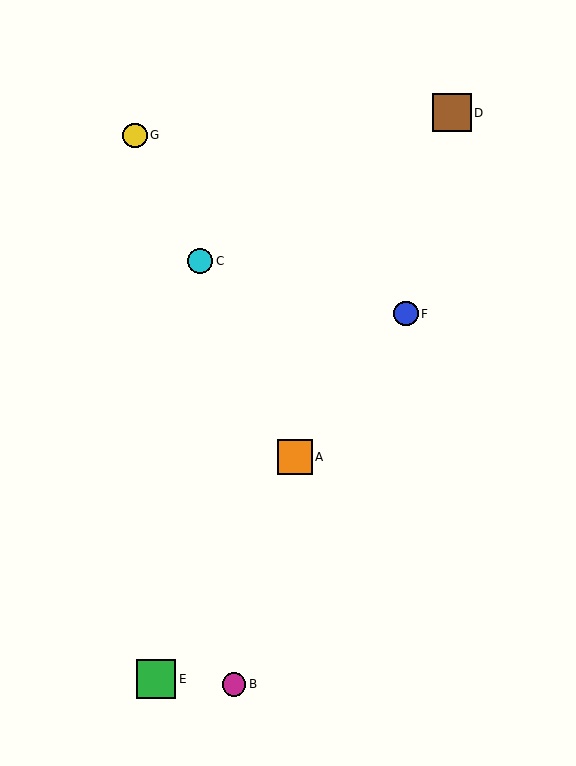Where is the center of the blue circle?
The center of the blue circle is at (406, 314).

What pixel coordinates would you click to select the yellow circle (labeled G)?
Click at (135, 135) to select the yellow circle G.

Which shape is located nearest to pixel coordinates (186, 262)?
The cyan circle (labeled C) at (200, 261) is nearest to that location.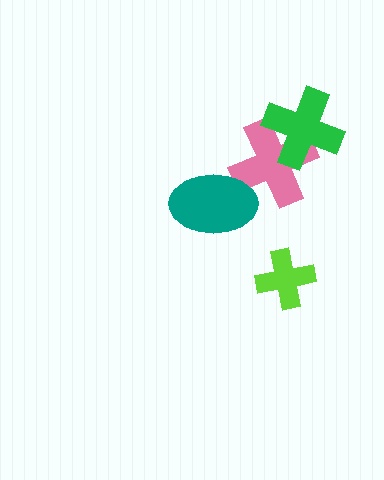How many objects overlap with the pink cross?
2 objects overlap with the pink cross.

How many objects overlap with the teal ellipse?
1 object overlaps with the teal ellipse.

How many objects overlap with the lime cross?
0 objects overlap with the lime cross.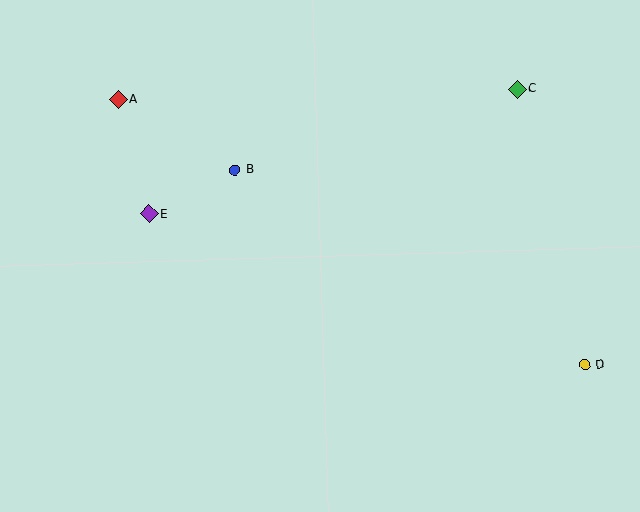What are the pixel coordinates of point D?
Point D is at (585, 365).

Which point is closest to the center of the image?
Point B at (235, 170) is closest to the center.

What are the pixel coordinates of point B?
Point B is at (235, 170).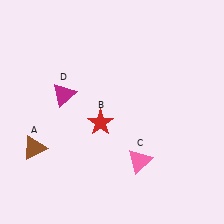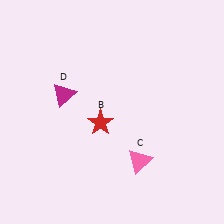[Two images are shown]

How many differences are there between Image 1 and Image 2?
There is 1 difference between the two images.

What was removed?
The brown triangle (A) was removed in Image 2.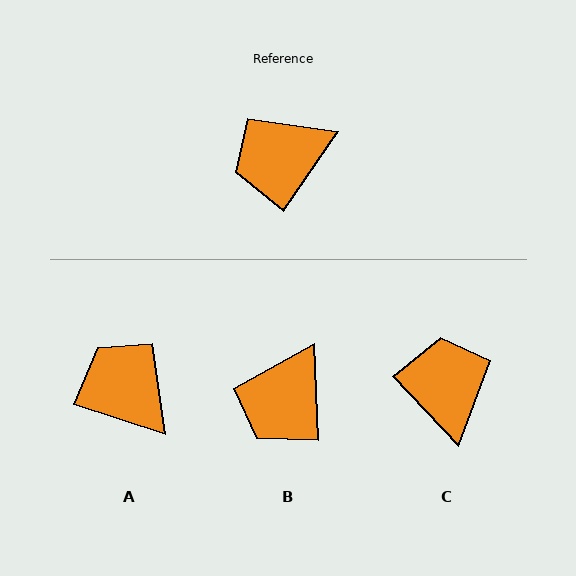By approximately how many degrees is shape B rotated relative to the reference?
Approximately 37 degrees counter-clockwise.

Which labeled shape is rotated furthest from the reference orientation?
C, about 102 degrees away.